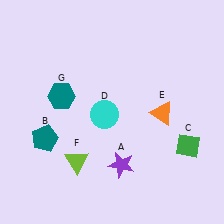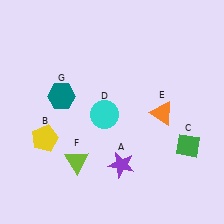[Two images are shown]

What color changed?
The pentagon (B) changed from teal in Image 1 to yellow in Image 2.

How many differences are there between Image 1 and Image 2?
There is 1 difference between the two images.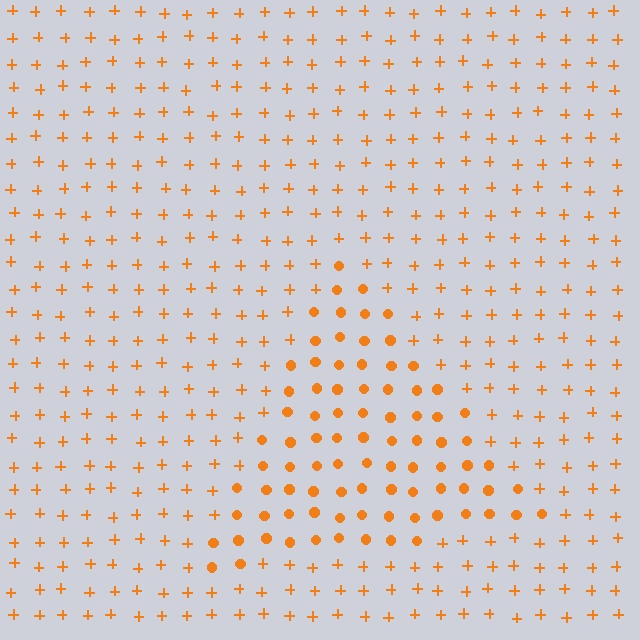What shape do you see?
I see a triangle.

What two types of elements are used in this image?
The image uses circles inside the triangle region and plus signs outside it.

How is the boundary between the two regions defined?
The boundary is defined by a change in element shape: circles inside vs. plus signs outside. All elements share the same color and spacing.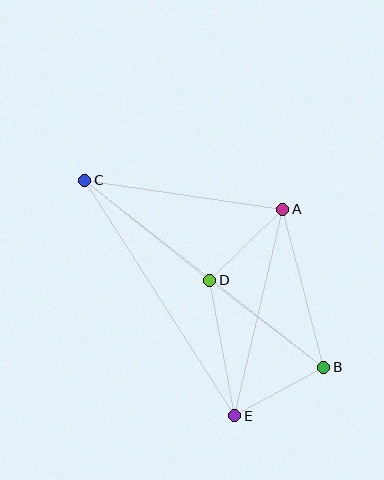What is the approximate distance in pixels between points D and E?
The distance between D and E is approximately 138 pixels.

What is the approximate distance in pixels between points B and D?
The distance between B and D is approximately 144 pixels.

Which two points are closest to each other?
Points B and E are closest to each other.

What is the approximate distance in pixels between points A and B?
The distance between A and B is approximately 163 pixels.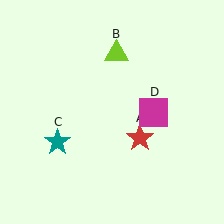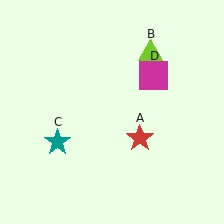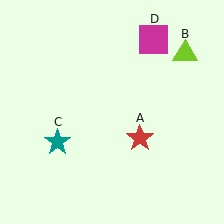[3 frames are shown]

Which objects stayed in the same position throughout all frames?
Red star (object A) and teal star (object C) remained stationary.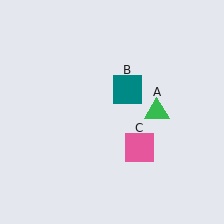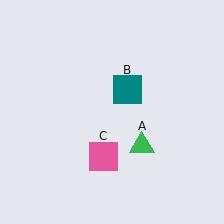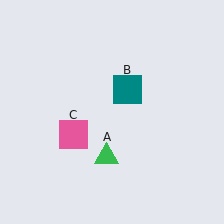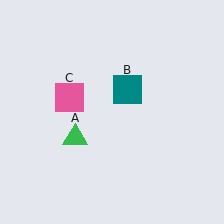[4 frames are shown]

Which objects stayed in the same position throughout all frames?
Teal square (object B) remained stationary.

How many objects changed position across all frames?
2 objects changed position: green triangle (object A), pink square (object C).